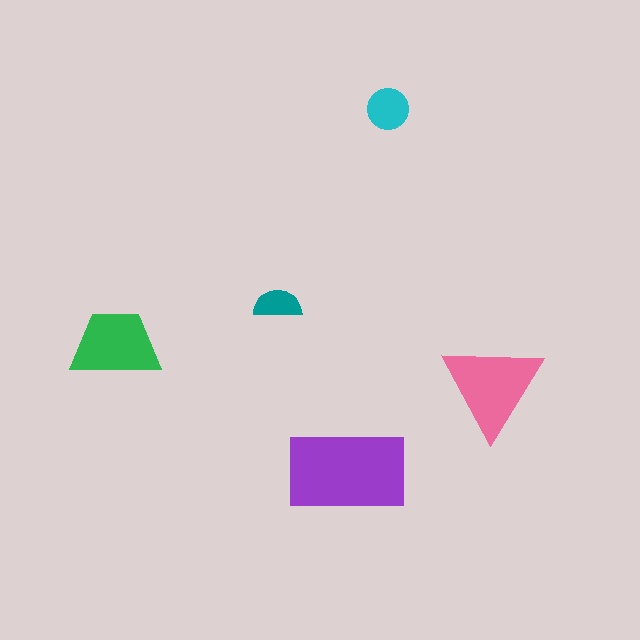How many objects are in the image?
There are 5 objects in the image.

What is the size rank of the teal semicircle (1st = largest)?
5th.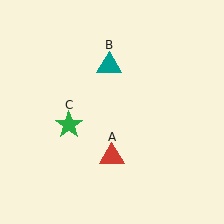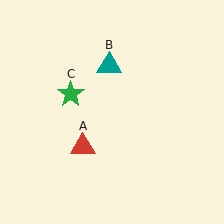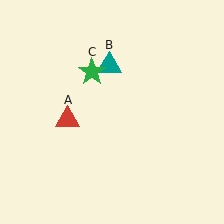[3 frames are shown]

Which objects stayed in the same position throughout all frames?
Teal triangle (object B) remained stationary.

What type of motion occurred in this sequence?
The red triangle (object A), green star (object C) rotated clockwise around the center of the scene.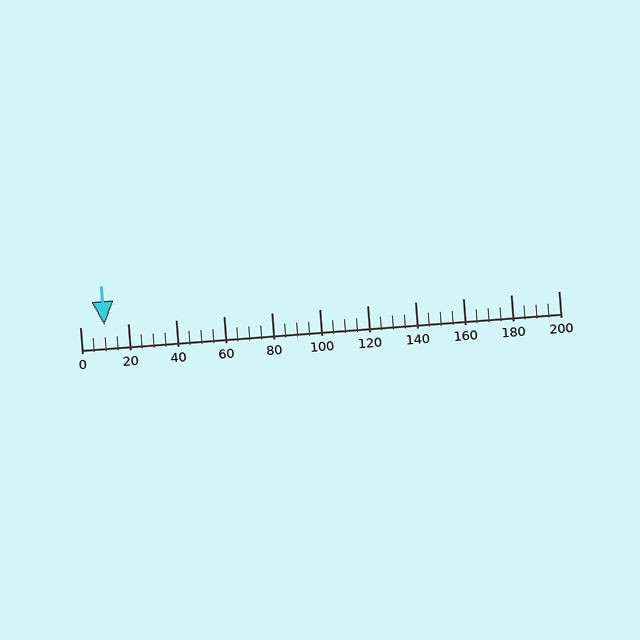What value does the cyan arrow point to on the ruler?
The cyan arrow points to approximately 10.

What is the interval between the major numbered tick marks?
The major tick marks are spaced 20 units apart.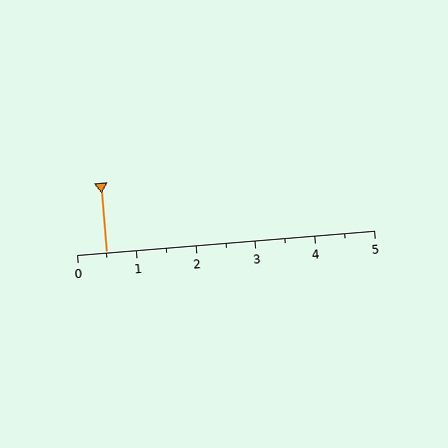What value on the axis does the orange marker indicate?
The marker indicates approximately 0.5.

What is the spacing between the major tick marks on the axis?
The major ticks are spaced 1 apart.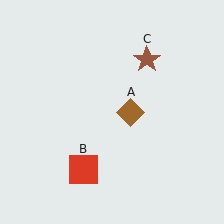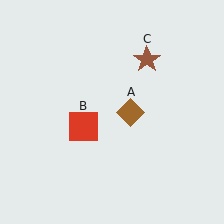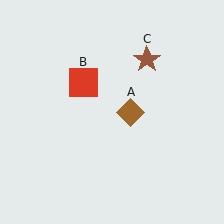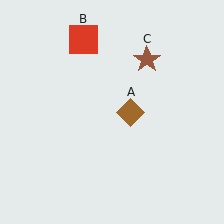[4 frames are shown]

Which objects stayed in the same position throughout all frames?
Brown diamond (object A) and brown star (object C) remained stationary.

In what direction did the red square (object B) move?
The red square (object B) moved up.